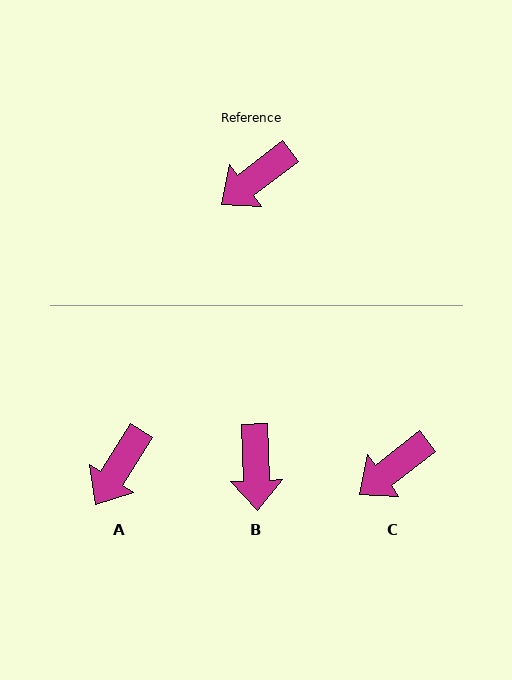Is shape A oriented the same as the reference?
No, it is off by about 20 degrees.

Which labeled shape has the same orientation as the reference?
C.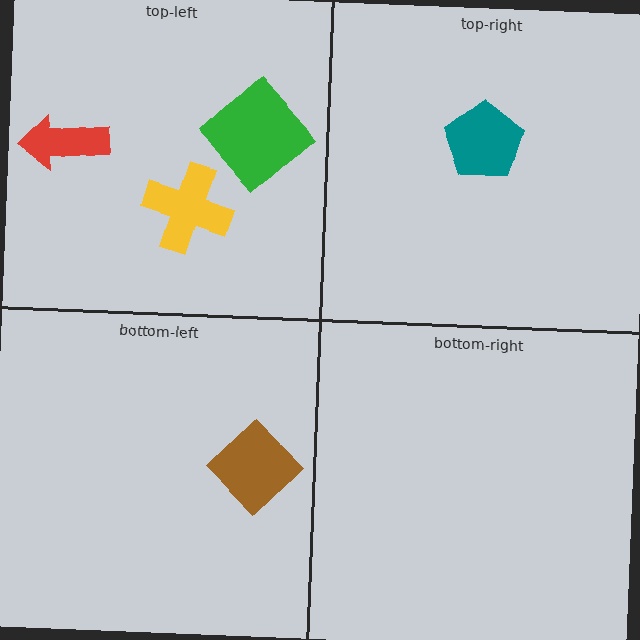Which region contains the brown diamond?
The bottom-left region.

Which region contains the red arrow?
The top-left region.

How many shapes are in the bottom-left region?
1.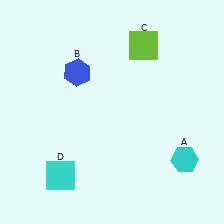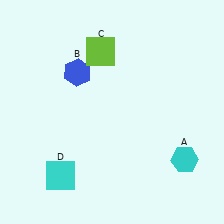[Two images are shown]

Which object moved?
The lime square (C) moved left.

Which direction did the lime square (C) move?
The lime square (C) moved left.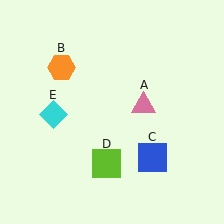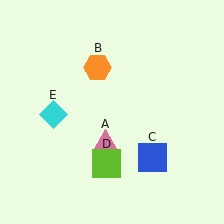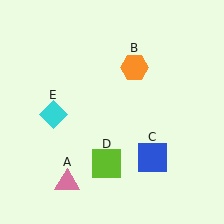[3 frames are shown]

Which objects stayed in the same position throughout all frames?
Blue square (object C) and lime square (object D) and cyan diamond (object E) remained stationary.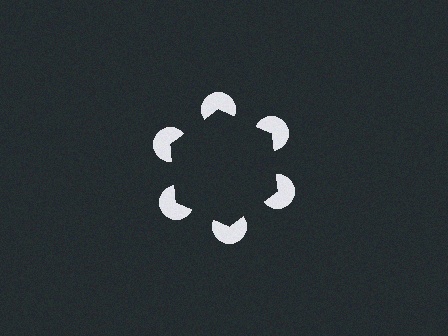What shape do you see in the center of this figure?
An illusory hexagon — its edges are inferred from the aligned wedge cuts in the pac-man discs, not physically drawn.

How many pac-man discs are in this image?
There are 6 — one at each vertex of the illusory hexagon.